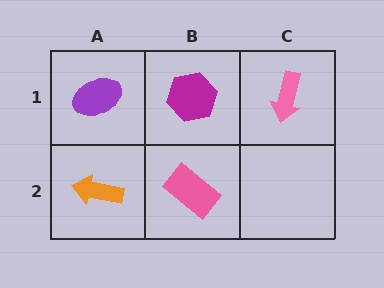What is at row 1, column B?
A magenta hexagon.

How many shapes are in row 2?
2 shapes.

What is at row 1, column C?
A pink arrow.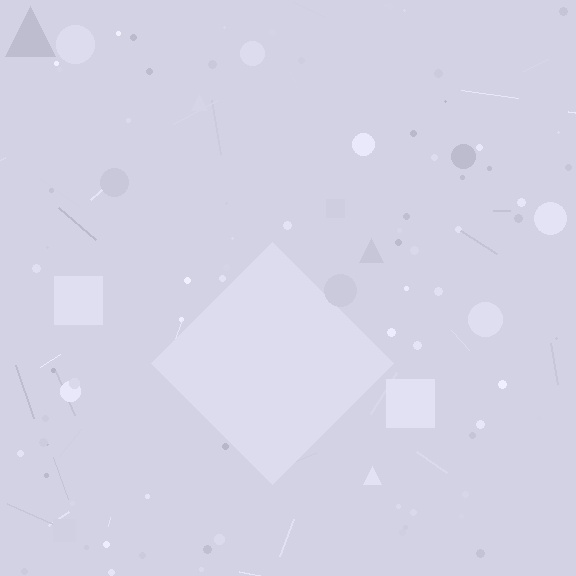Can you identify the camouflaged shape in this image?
The camouflaged shape is a diamond.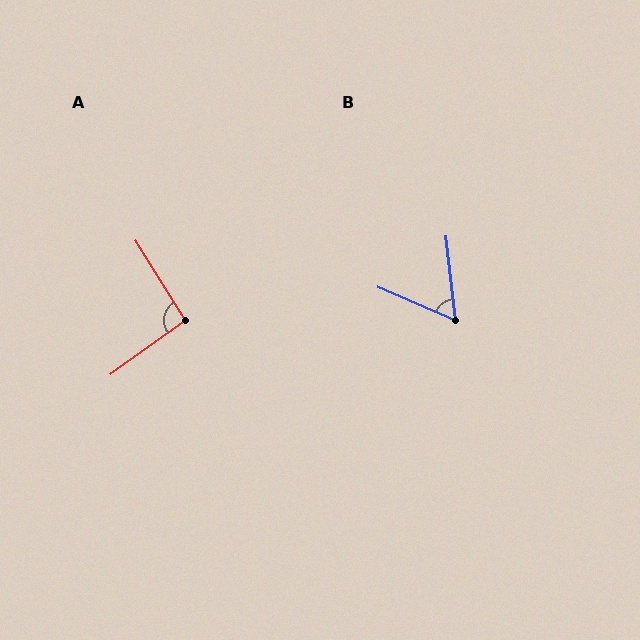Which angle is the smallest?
B, at approximately 60 degrees.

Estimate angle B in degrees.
Approximately 60 degrees.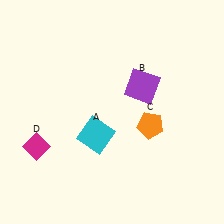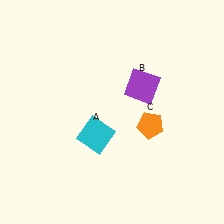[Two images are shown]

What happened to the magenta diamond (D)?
The magenta diamond (D) was removed in Image 2. It was in the bottom-left area of Image 1.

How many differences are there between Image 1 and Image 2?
There is 1 difference between the two images.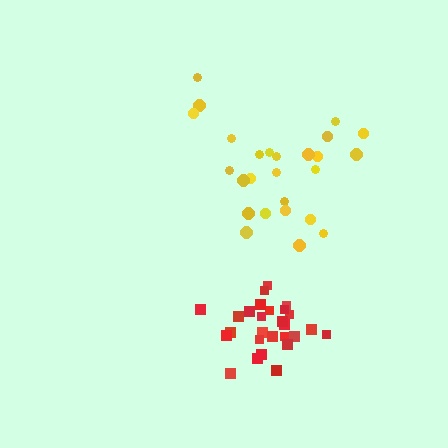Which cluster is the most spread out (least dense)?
Yellow.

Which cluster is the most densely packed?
Red.